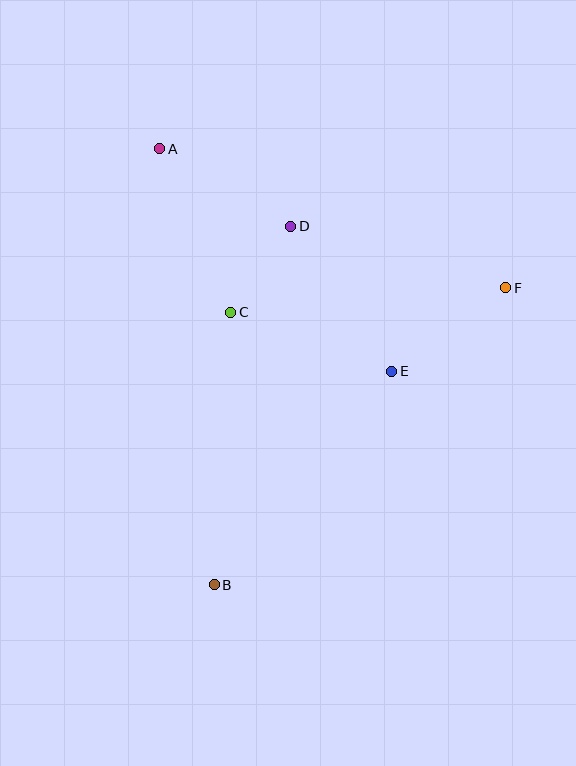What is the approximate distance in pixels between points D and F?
The distance between D and F is approximately 224 pixels.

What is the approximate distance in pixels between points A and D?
The distance between A and D is approximately 152 pixels.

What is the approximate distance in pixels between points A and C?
The distance between A and C is approximately 178 pixels.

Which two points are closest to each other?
Points C and D are closest to each other.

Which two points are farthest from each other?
Points A and B are farthest from each other.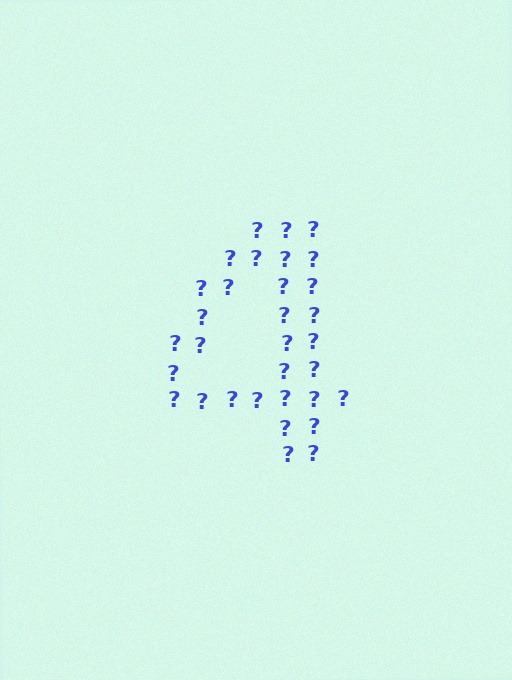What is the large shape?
The large shape is the digit 4.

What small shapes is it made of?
It is made of small question marks.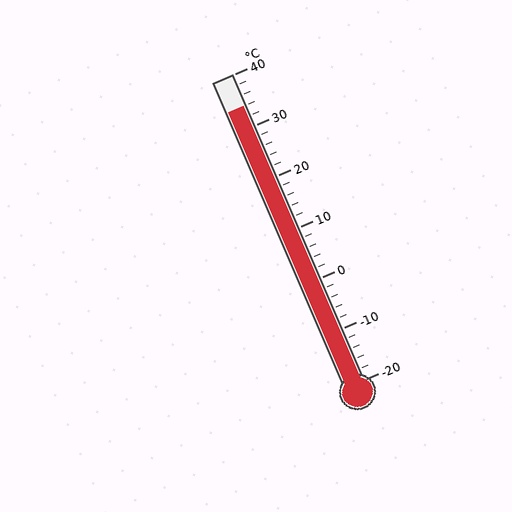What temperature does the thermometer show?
The thermometer shows approximately 34°C.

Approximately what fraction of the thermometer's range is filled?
The thermometer is filled to approximately 90% of its range.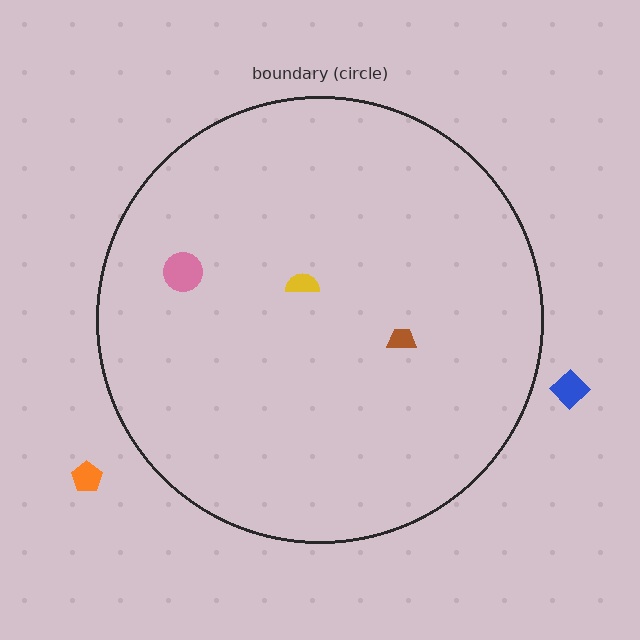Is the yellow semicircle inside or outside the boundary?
Inside.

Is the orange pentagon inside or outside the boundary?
Outside.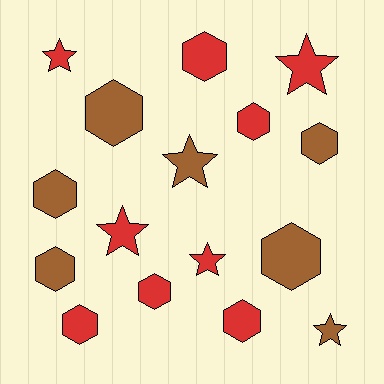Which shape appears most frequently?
Hexagon, with 10 objects.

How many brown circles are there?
There are no brown circles.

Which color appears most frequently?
Red, with 9 objects.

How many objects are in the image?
There are 16 objects.